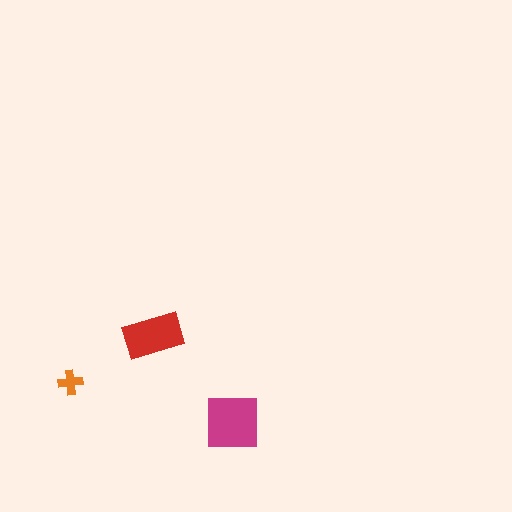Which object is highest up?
The red rectangle is topmost.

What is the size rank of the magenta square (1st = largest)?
1st.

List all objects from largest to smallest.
The magenta square, the red rectangle, the orange cross.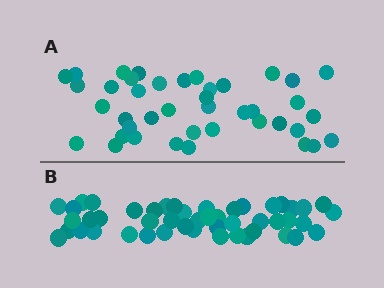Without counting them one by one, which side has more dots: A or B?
Region B (the bottom region) has more dots.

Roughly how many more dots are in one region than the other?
Region B has roughly 8 or so more dots than region A.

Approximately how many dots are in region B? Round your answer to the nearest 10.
About 50 dots. (The exact count is 48, which rounds to 50.)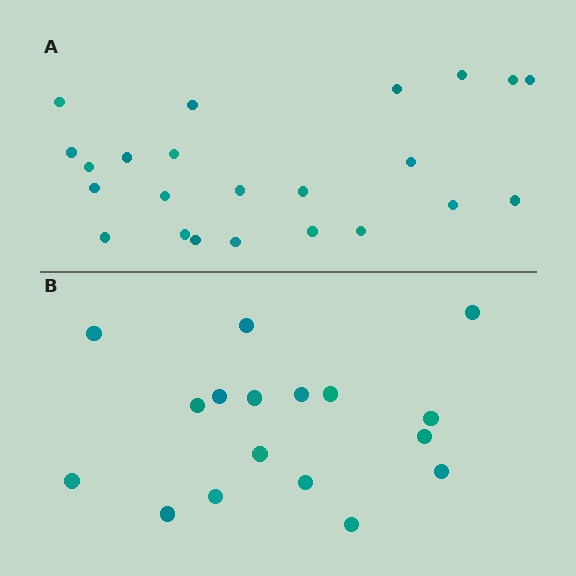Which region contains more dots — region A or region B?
Region A (the top region) has more dots.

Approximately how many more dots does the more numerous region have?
Region A has about 6 more dots than region B.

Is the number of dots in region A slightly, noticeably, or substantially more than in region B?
Region A has noticeably more, but not dramatically so. The ratio is roughly 1.4 to 1.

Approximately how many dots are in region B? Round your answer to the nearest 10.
About 20 dots. (The exact count is 17, which rounds to 20.)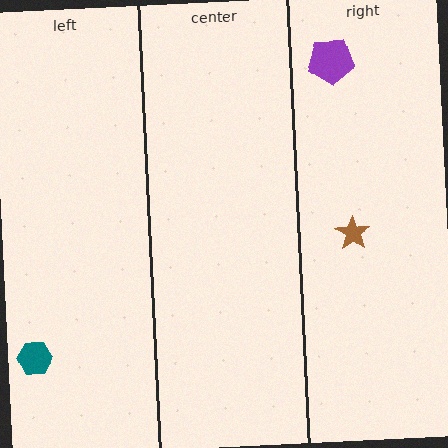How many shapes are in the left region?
1.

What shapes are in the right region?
The purple pentagon, the brown star.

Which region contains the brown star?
The right region.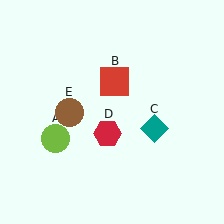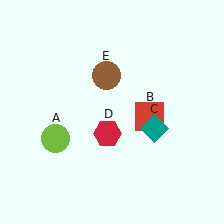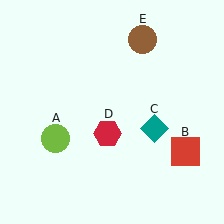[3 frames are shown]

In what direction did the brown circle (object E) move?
The brown circle (object E) moved up and to the right.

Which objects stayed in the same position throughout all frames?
Lime circle (object A) and teal diamond (object C) and red hexagon (object D) remained stationary.